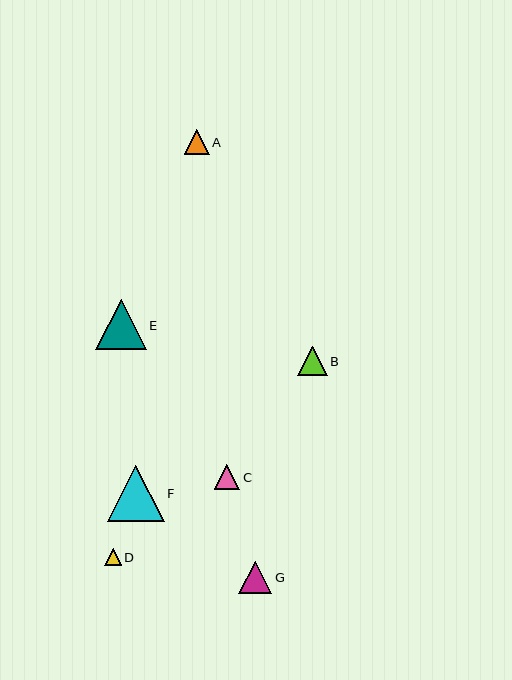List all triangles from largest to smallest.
From largest to smallest: F, E, G, B, C, A, D.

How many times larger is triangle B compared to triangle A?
Triangle B is approximately 1.2 times the size of triangle A.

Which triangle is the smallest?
Triangle D is the smallest with a size of approximately 17 pixels.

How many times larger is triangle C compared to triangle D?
Triangle C is approximately 1.5 times the size of triangle D.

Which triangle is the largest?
Triangle F is the largest with a size of approximately 57 pixels.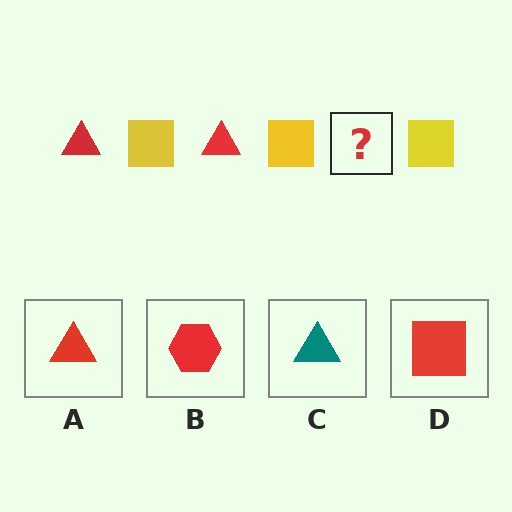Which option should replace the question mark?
Option A.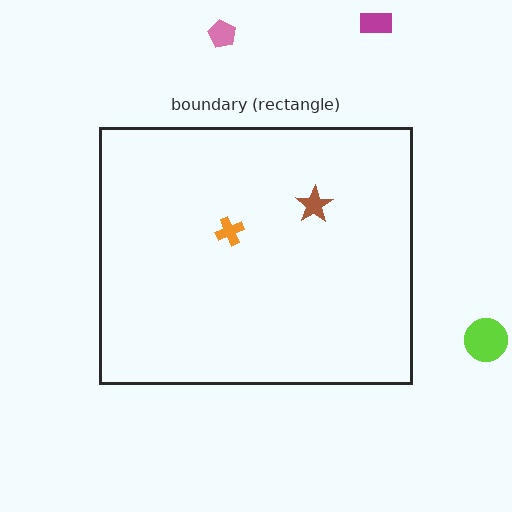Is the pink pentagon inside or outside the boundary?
Outside.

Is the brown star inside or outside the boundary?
Inside.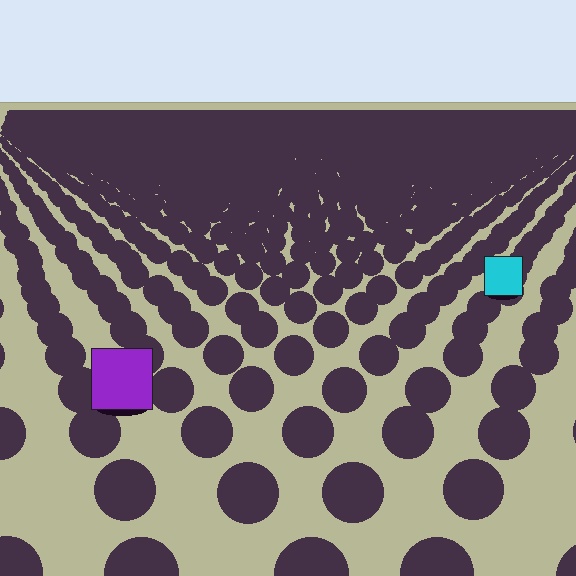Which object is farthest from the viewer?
The cyan square is farthest from the viewer. It appears smaller and the ground texture around it is denser.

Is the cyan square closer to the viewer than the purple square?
No. The purple square is closer — you can tell from the texture gradient: the ground texture is coarser near it.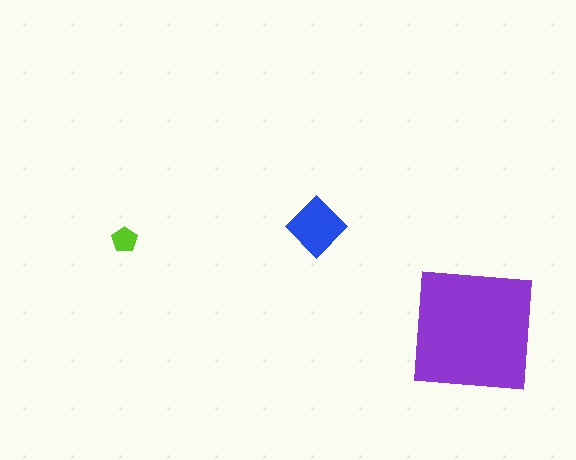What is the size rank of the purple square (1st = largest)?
1st.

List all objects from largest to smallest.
The purple square, the blue diamond, the lime pentagon.